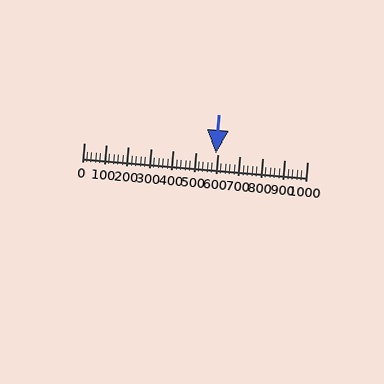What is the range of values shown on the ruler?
The ruler shows values from 0 to 1000.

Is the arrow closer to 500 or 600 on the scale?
The arrow is closer to 600.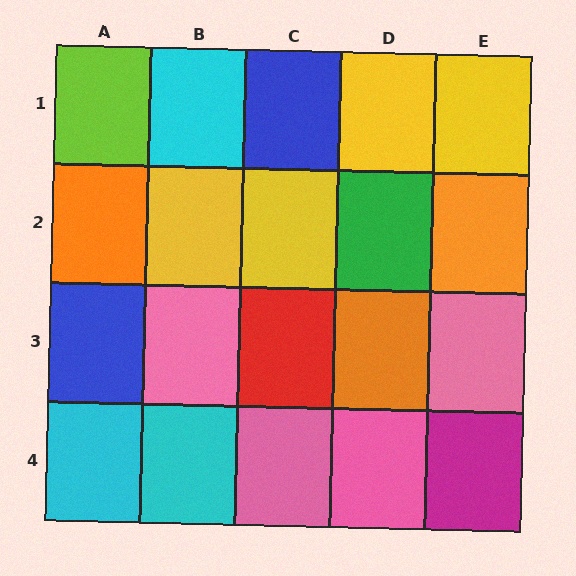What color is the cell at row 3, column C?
Red.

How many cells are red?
1 cell is red.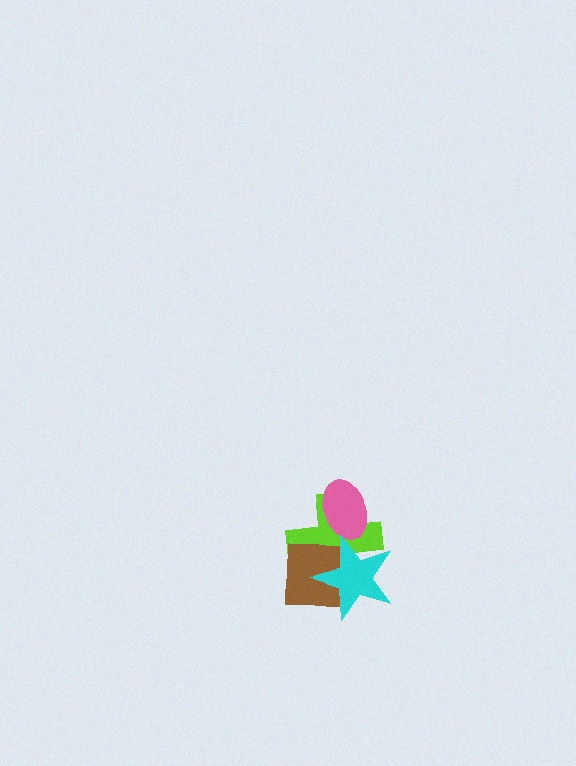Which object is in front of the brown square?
The cyan star is in front of the brown square.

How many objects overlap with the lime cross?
3 objects overlap with the lime cross.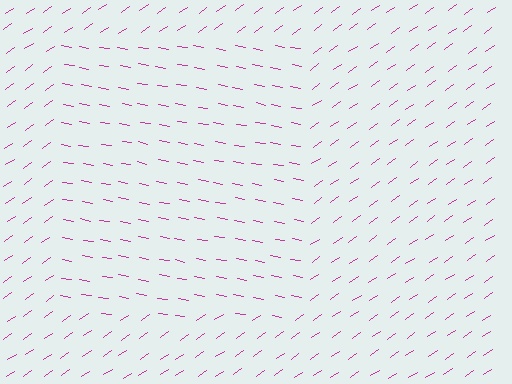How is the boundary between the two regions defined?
The boundary is defined purely by a change in line orientation (approximately 45 degrees difference). All lines are the same color and thickness.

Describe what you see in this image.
The image is filled with small magenta line segments. A rectangle region in the image has lines oriented differently from the surrounding lines, creating a visible texture boundary.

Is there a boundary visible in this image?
Yes, there is a texture boundary formed by a change in line orientation.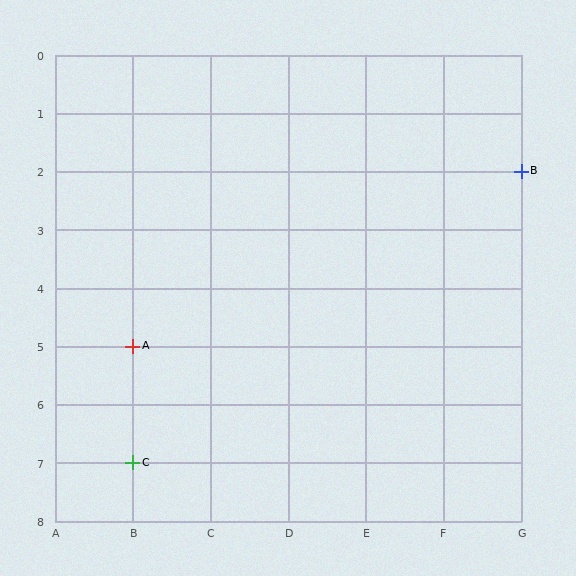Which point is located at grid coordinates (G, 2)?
Point B is at (G, 2).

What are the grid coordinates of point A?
Point A is at grid coordinates (B, 5).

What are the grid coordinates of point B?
Point B is at grid coordinates (G, 2).